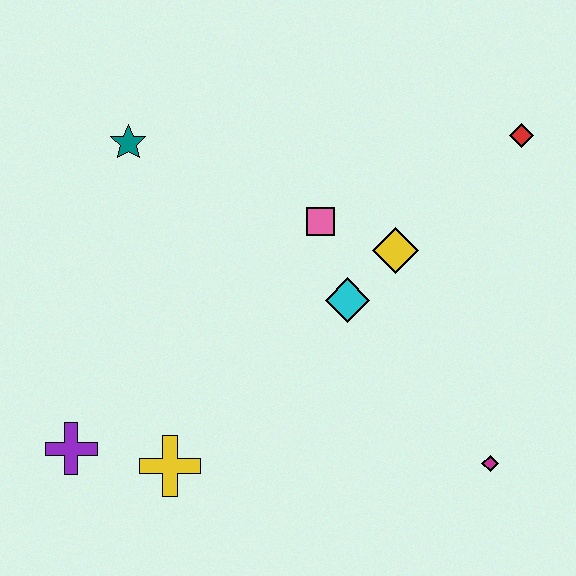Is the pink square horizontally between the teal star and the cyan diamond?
Yes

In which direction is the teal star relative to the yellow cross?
The teal star is above the yellow cross.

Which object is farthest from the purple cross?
The red diamond is farthest from the purple cross.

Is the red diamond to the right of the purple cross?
Yes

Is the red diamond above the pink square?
Yes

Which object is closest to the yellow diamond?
The cyan diamond is closest to the yellow diamond.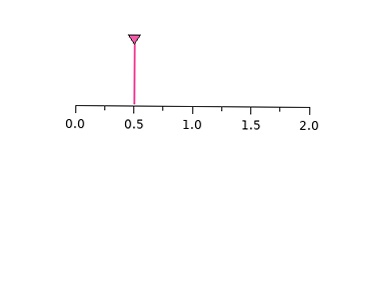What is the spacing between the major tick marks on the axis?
The major ticks are spaced 0.5 apart.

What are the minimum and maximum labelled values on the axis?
The axis runs from 0.0 to 2.0.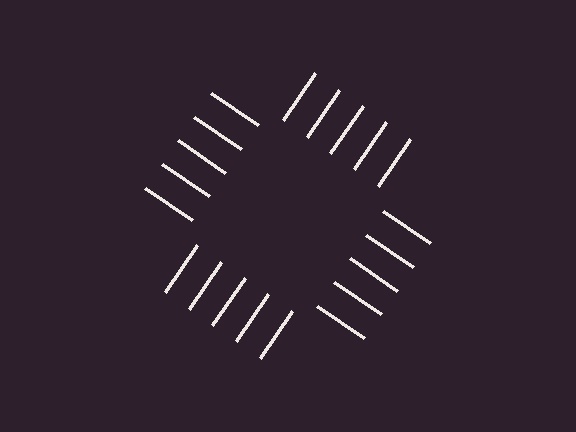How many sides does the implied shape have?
4 sides — the line-ends trace a square.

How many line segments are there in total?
20 — 5 along each of the 4 edges.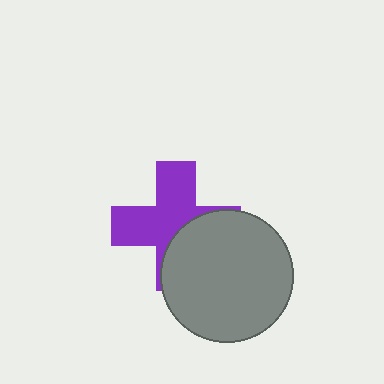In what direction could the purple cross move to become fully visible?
The purple cross could move toward the upper-left. That would shift it out from behind the gray circle entirely.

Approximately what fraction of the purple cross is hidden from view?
Roughly 41% of the purple cross is hidden behind the gray circle.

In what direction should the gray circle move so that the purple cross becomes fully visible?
The gray circle should move toward the lower-right. That is the shortest direction to clear the overlap and leave the purple cross fully visible.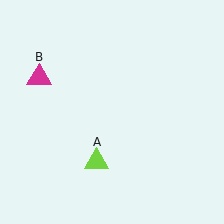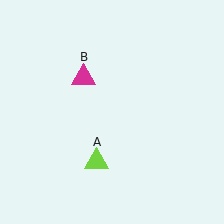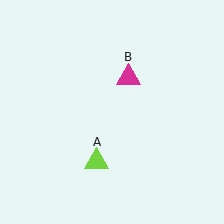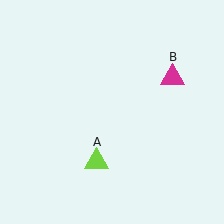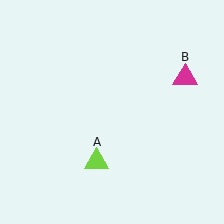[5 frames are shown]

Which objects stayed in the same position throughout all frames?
Lime triangle (object A) remained stationary.